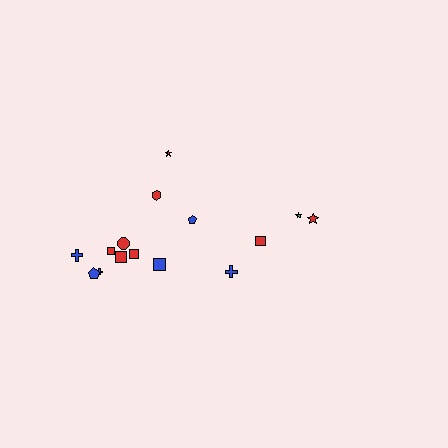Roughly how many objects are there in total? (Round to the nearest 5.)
Roughly 15 objects in total.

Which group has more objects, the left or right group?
The left group.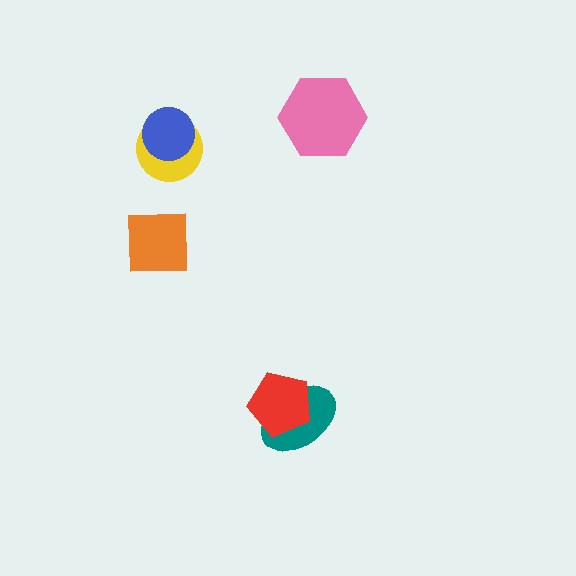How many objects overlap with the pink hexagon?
0 objects overlap with the pink hexagon.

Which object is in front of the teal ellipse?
The red pentagon is in front of the teal ellipse.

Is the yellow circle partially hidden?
Yes, it is partially covered by another shape.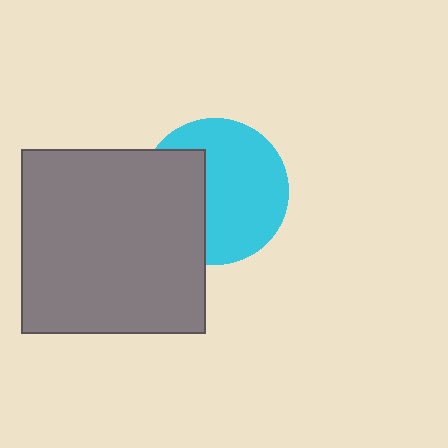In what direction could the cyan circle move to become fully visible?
The cyan circle could move right. That would shift it out from behind the gray square entirely.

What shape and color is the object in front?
The object in front is a gray square.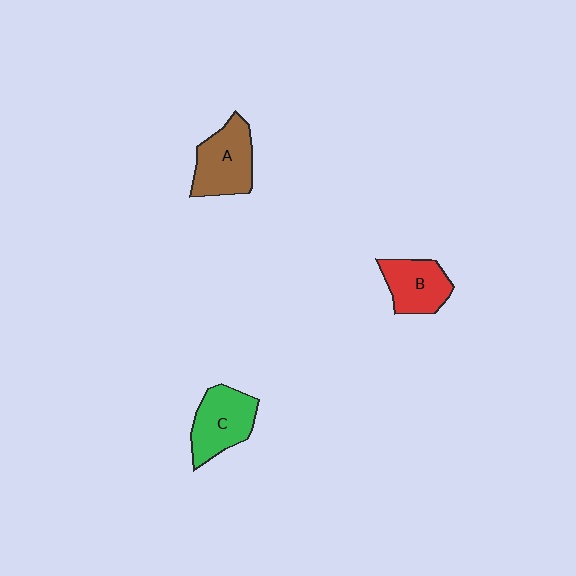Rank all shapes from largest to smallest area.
From largest to smallest: A (brown), C (green), B (red).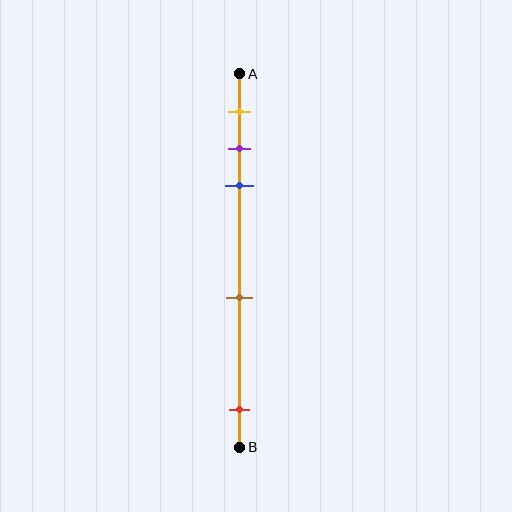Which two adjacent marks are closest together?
The purple and blue marks are the closest adjacent pair.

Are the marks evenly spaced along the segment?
No, the marks are not evenly spaced.